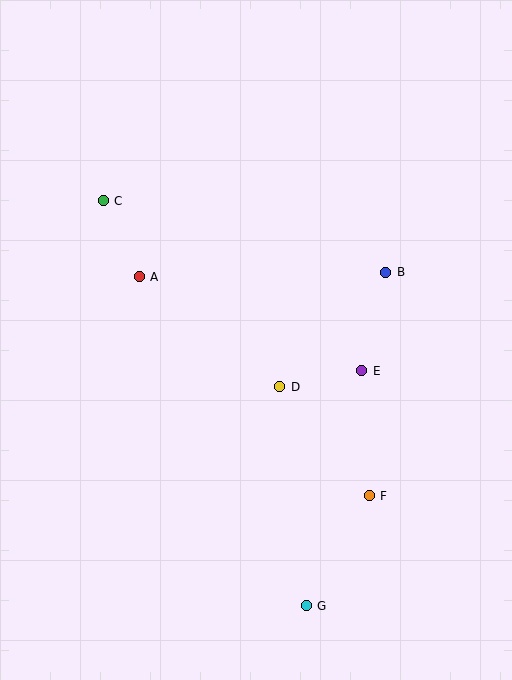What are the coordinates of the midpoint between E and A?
The midpoint between E and A is at (250, 324).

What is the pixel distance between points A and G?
The distance between A and G is 369 pixels.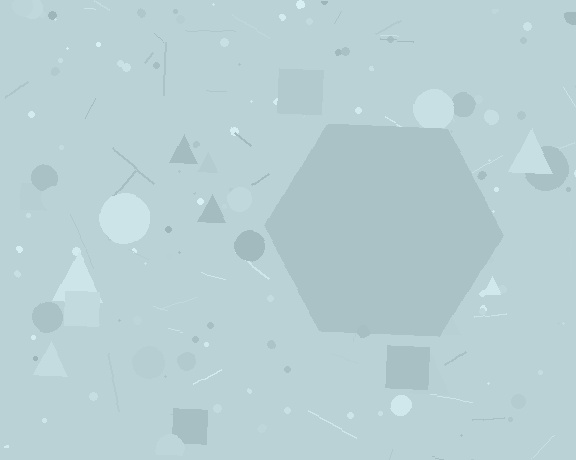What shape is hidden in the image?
A hexagon is hidden in the image.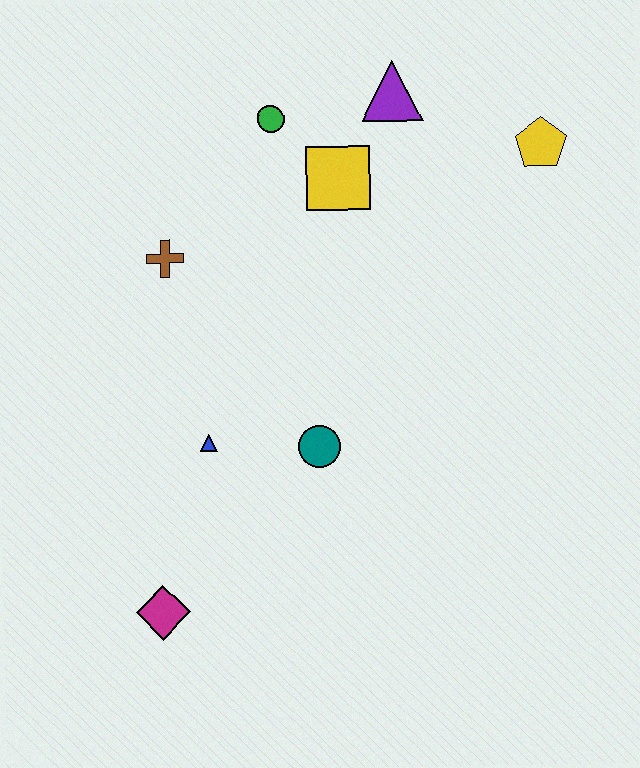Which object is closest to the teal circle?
The blue triangle is closest to the teal circle.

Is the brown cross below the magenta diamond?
No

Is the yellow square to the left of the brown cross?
No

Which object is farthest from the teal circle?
The yellow pentagon is farthest from the teal circle.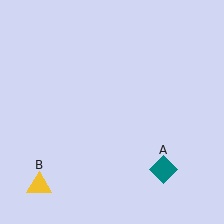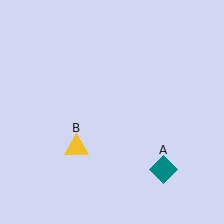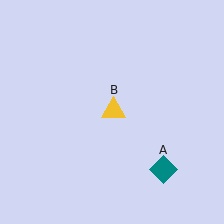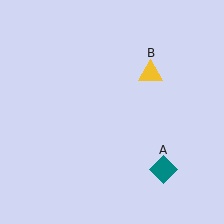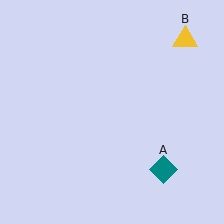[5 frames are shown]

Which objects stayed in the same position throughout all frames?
Teal diamond (object A) remained stationary.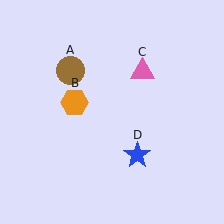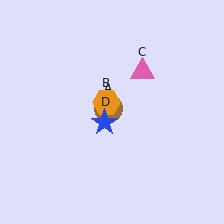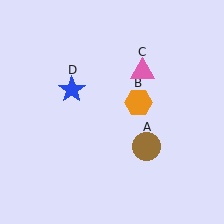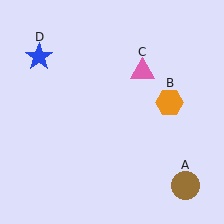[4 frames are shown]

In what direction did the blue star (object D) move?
The blue star (object D) moved up and to the left.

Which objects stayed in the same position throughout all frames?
Pink triangle (object C) remained stationary.